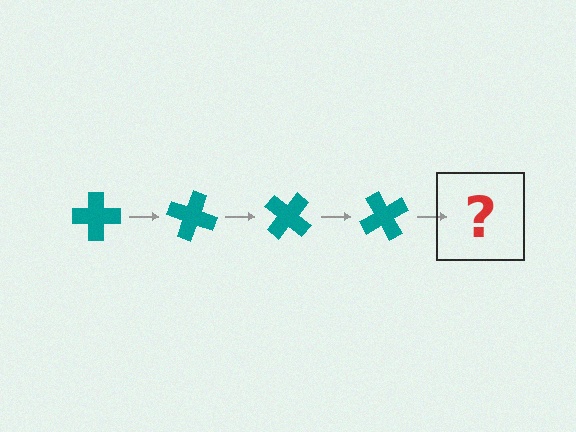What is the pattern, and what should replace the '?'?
The pattern is that the cross rotates 20 degrees each step. The '?' should be a teal cross rotated 80 degrees.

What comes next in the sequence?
The next element should be a teal cross rotated 80 degrees.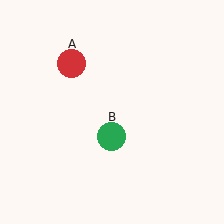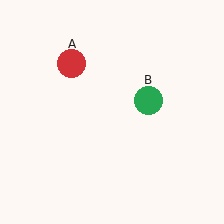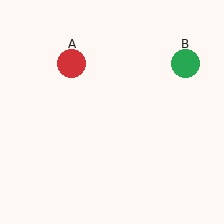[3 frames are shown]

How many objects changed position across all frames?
1 object changed position: green circle (object B).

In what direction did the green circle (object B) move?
The green circle (object B) moved up and to the right.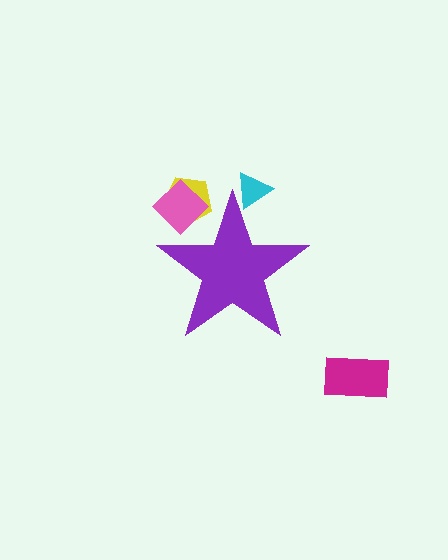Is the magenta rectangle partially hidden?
No, the magenta rectangle is fully visible.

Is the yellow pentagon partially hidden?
Yes, the yellow pentagon is partially hidden behind the purple star.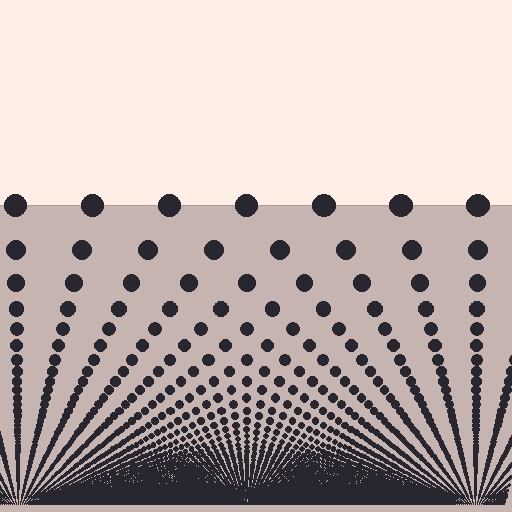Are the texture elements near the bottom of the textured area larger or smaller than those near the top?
Smaller. The gradient is inverted — elements near the bottom are smaller and denser.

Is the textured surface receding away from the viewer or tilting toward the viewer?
The surface appears to tilt toward the viewer. Texture elements get larger and sparser toward the top.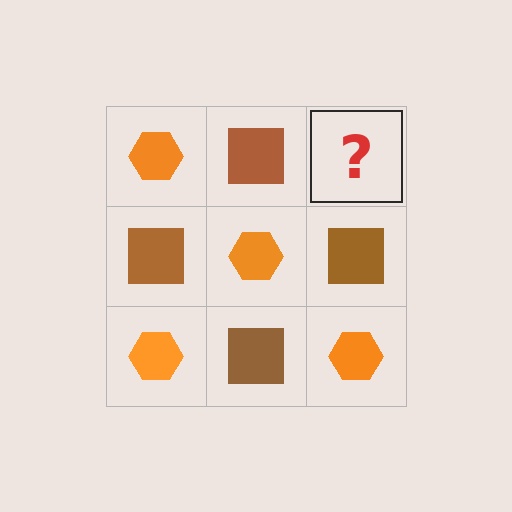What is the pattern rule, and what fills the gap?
The rule is that it alternates orange hexagon and brown square in a checkerboard pattern. The gap should be filled with an orange hexagon.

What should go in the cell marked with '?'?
The missing cell should contain an orange hexagon.